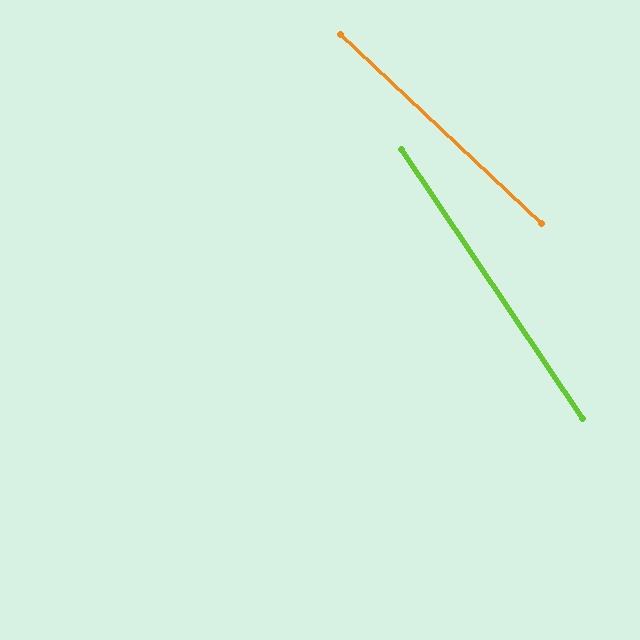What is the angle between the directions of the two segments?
Approximately 13 degrees.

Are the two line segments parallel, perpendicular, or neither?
Neither parallel nor perpendicular — they differ by about 13°.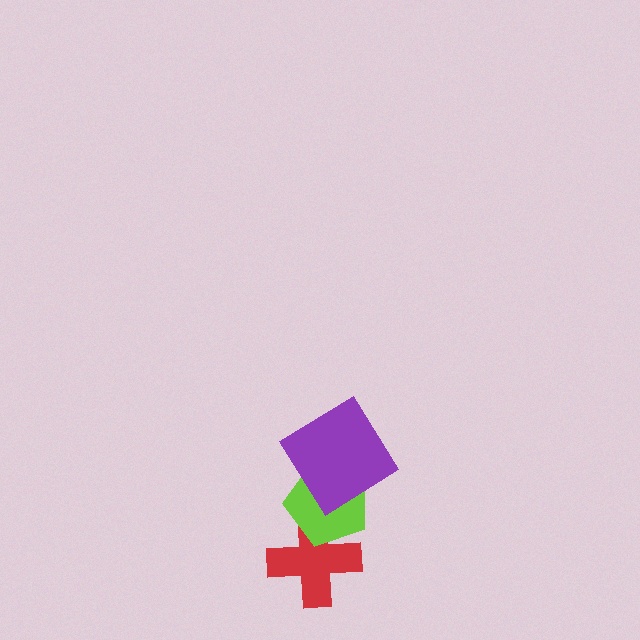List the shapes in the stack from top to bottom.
From top to bottom: the purple diamond, the lime pentagon, the red cross.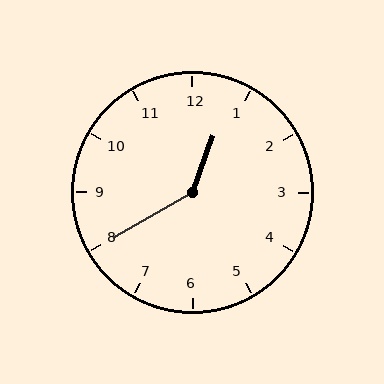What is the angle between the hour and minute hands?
Approximately 140 degrees.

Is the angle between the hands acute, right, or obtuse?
It is obtuse.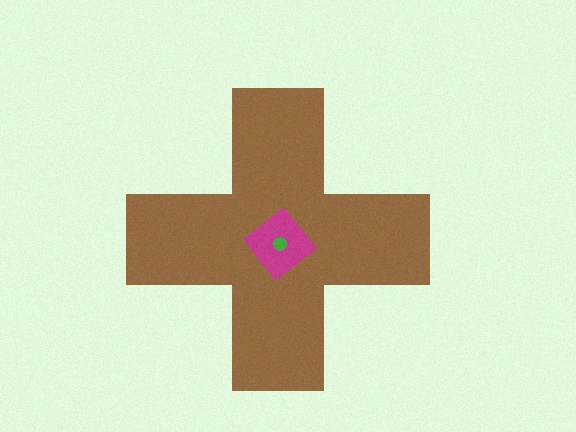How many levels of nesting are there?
3.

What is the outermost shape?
The brown cross.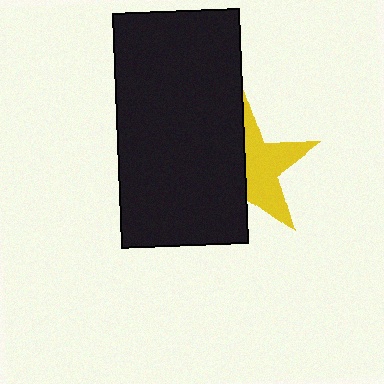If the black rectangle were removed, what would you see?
You would see the complete yellow star.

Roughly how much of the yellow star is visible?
About half of it is visible (roughly 50%).